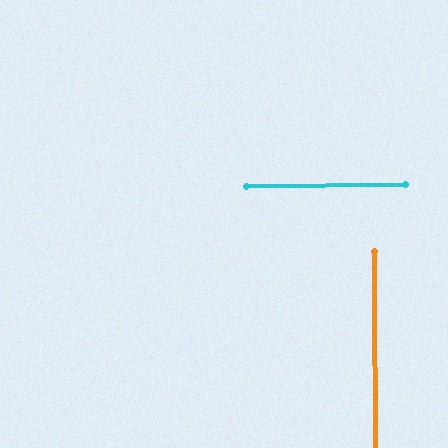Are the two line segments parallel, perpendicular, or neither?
Perpendicular — they meet at approximately 89°.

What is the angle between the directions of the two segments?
Approximately 89 degrees.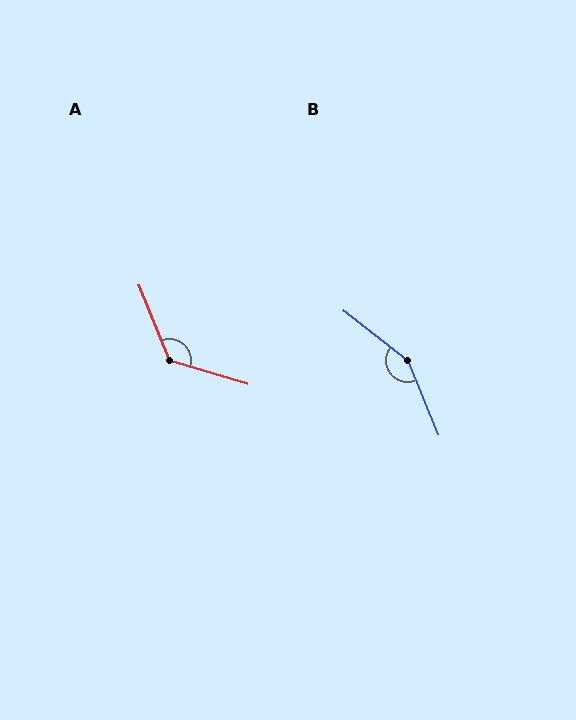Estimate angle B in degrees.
Approximately 151 degrees.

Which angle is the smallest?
A, at approximately 129 degrees.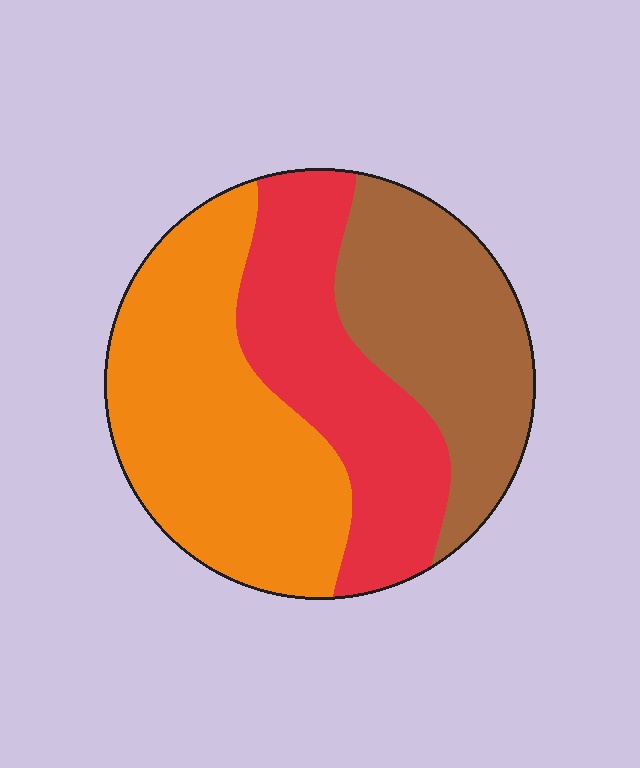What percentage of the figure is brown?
Brown covers around 30% of the figure.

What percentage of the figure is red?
Red takes up about one third (1/3) of the figure.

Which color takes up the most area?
Orange, at roughly 40%.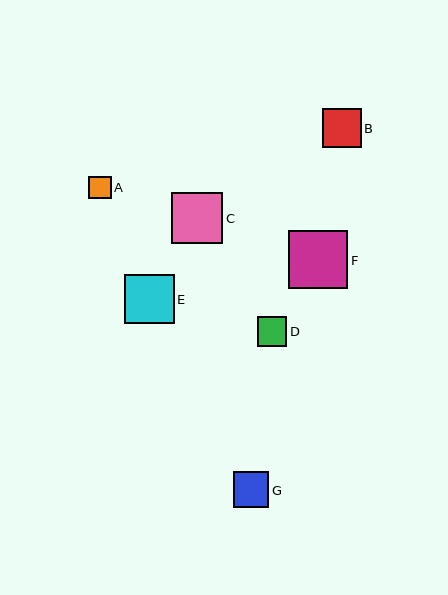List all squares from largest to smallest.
From largest to smallest: F, C, E, B, G, D, A.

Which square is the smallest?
Square A is the smallest with a size of approximately 22 pixels.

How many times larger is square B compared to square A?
Square B is approximately 1.7 times the size of square A.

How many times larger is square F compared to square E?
Square F is approximately 1.2 times the size of square E.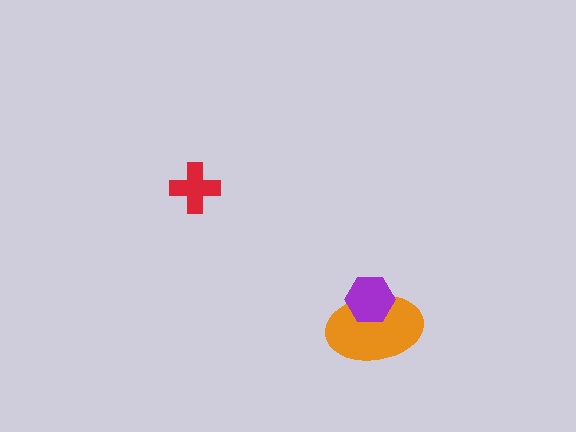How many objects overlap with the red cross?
0 objects overlap with the red cross.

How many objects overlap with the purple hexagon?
1 object overlaps with the purple hexagon.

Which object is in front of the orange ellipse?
The purple hexagon is in front of the orange ellipse.